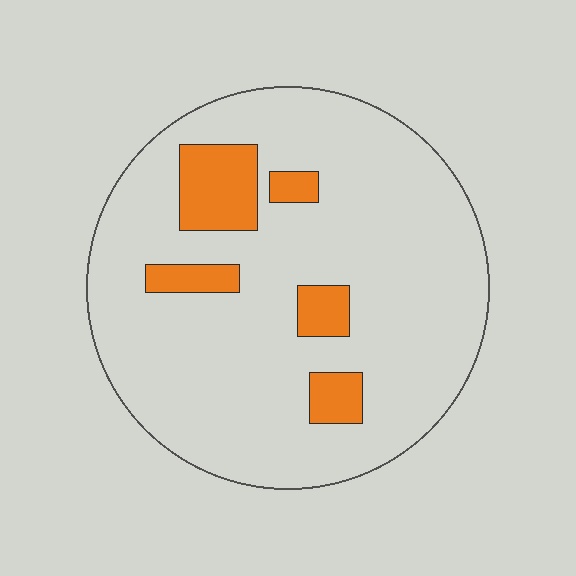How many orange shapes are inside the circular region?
5.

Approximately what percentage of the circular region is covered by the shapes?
Approximately 15%.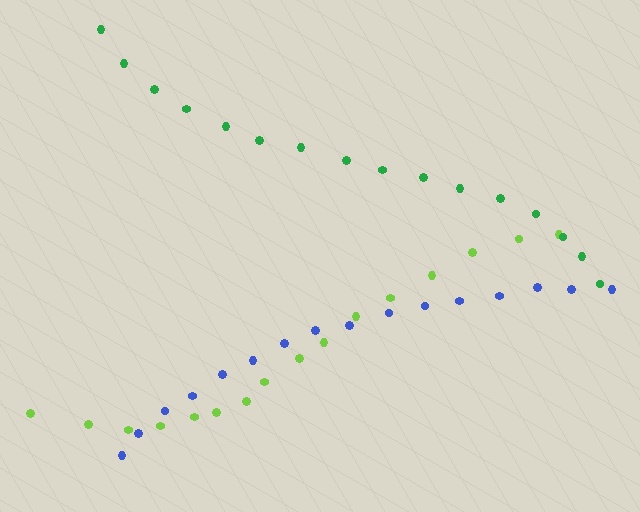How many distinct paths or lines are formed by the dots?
There are 3 distinct paths.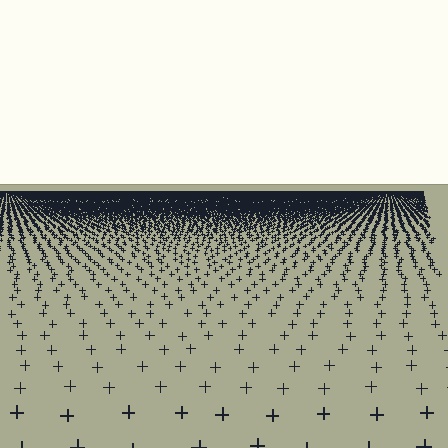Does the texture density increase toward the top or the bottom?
Density increases toward the top.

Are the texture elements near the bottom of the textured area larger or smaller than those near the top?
Larger. Near the bottom, elements are closer to the viewer and appear at a bigger on-screen size.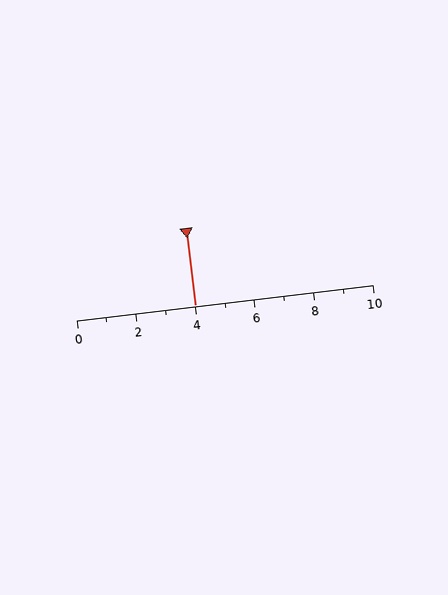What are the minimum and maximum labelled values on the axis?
The axis runs from 0 to 10.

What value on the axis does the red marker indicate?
The marker indicates approximately 4.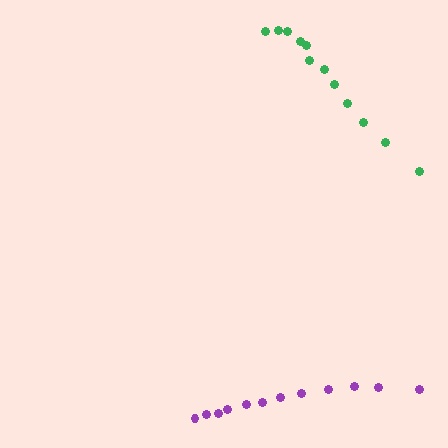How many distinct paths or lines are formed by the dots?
There are 2 distinct paths.